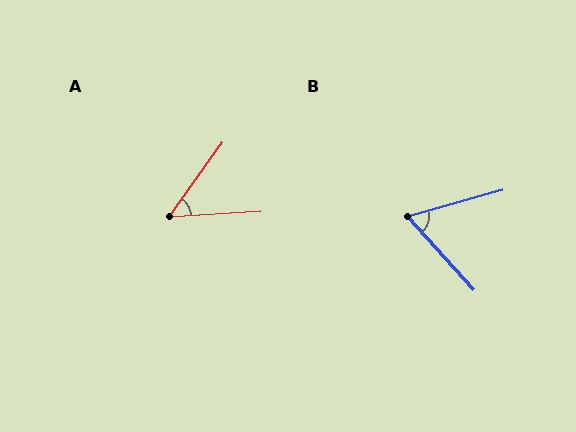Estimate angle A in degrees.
Approximately 51 degrees.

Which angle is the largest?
B, at approximately 63 degrees.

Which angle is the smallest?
A, at approximately 51 degrees.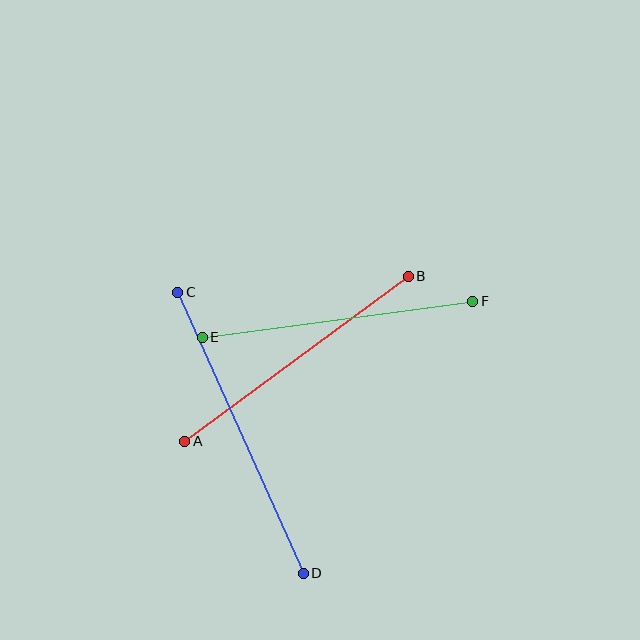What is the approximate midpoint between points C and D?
The midpoint is at approximately (240, 433) pixels.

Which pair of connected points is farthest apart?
Points C and D are farthest apart.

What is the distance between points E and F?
The distance is approximately 273 pixels.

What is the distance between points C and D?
The distance is approximately 308 pixels.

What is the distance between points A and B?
The distance is approximately 277 pixels.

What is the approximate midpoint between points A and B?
The midpoint is at approximately (296, 359) pixels.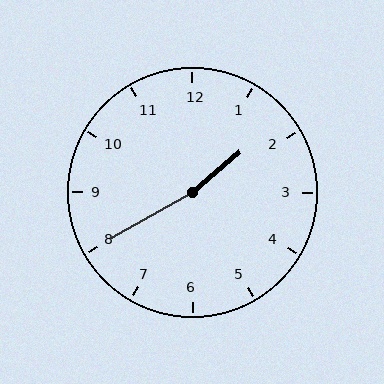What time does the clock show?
1:40.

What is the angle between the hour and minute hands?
Approximately 170 degrees.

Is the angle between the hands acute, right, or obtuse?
It is obtuse.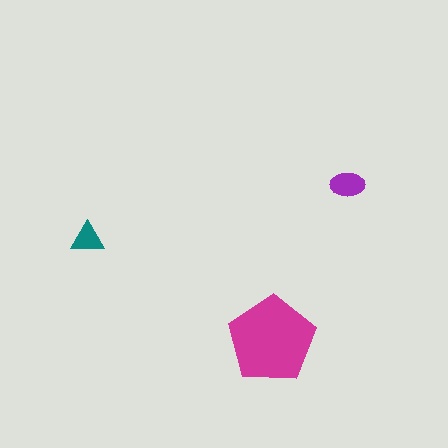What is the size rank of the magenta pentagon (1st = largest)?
1st.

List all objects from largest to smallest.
The magenta pentagon, the purple ellipse, the teal triangle.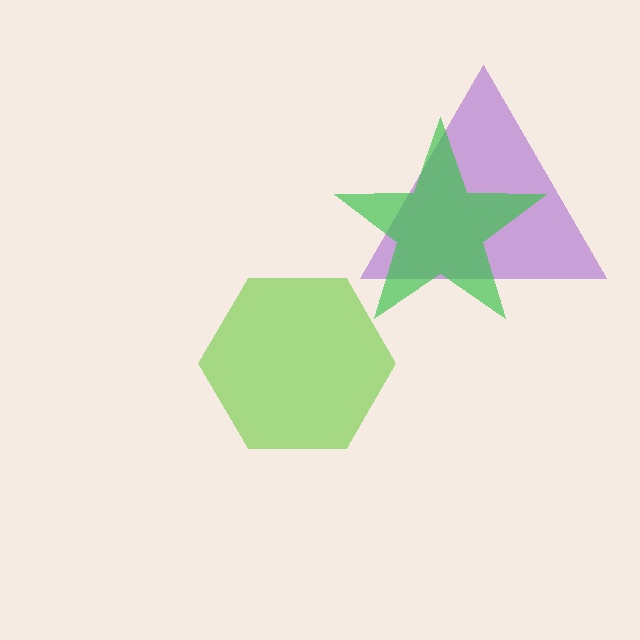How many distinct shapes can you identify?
There are 3 distinct shapes: a purple triangle, a green star, a lime hexagon.